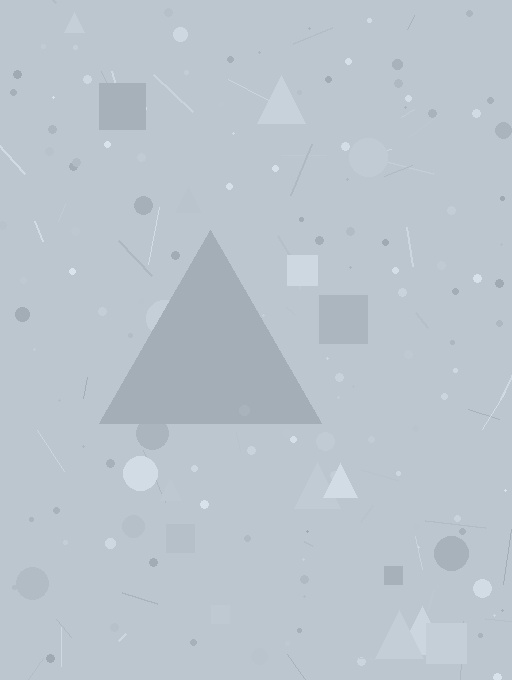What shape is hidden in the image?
A triangle is hidden in the image.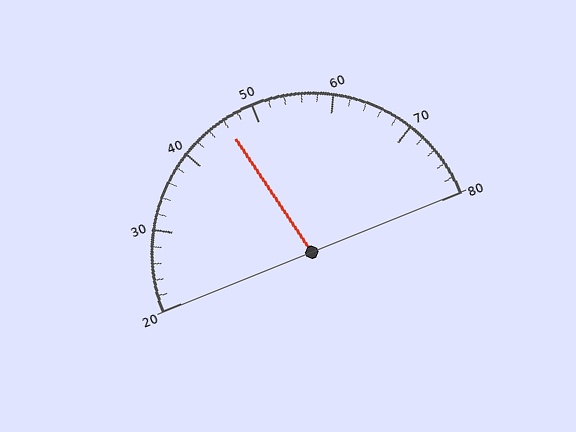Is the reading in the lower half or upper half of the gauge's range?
The reading is in the lower half of the range (20 to 80).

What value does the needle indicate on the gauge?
The needle indicates approximately 46.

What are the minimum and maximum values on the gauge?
The gauge ranges from 20 to 80.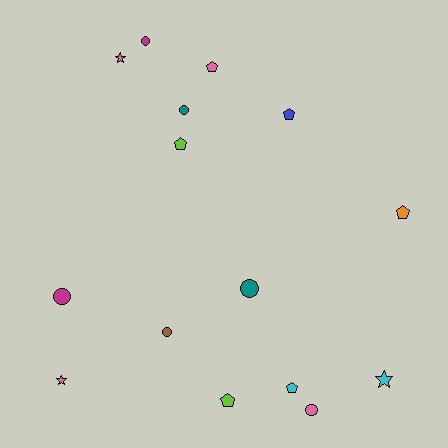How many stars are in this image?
There are 3 stars.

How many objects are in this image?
There are 15 objects.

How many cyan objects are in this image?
There are 2 cyan objects.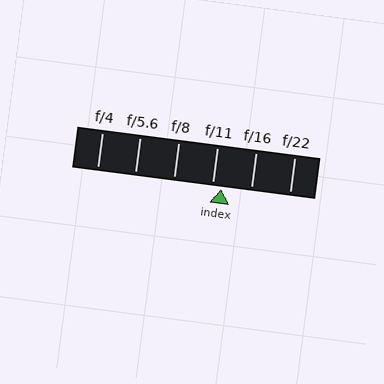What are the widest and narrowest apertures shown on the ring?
The widest aperture shown is f/4 and the narrowest is f/22.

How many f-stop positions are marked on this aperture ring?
There are 6 f-stop positions marked.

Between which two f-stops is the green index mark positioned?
The index mark is between f/11 and f/16.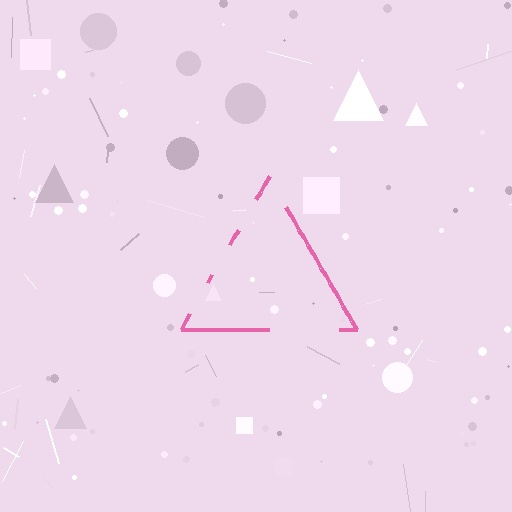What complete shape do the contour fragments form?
The contour fragments form a triangle.